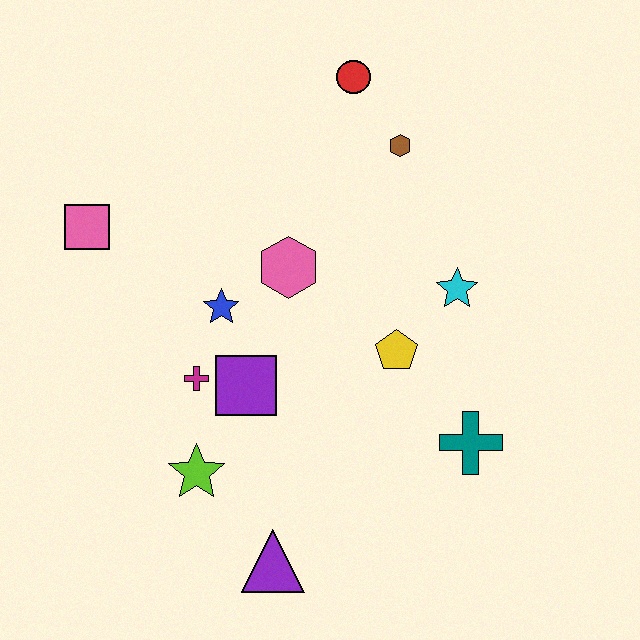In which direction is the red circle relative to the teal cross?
The red circle is above the teal cross.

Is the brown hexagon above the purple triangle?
Yes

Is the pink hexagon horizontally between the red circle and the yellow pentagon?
No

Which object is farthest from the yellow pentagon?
The pink square is farthest from the yellow pentagon.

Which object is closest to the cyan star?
The yellow pentagon is closest to the cyan star.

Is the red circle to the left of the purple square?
No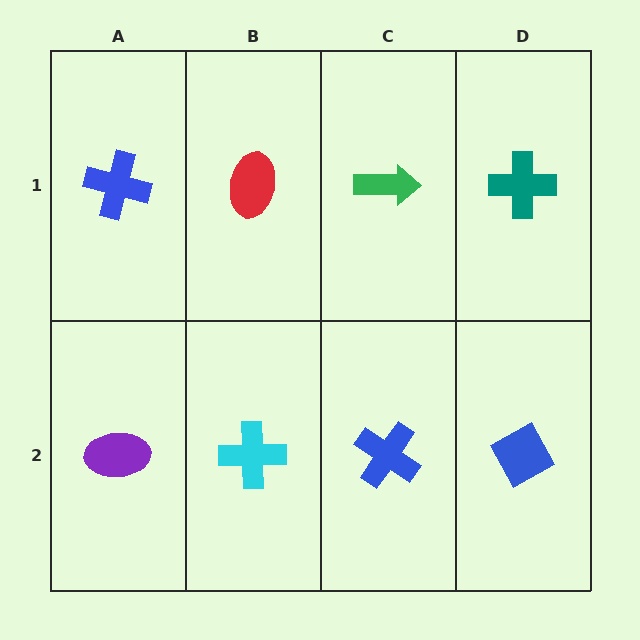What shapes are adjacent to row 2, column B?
A red ellipse (row 1, column B), a purple ellipse (row 2, column A), a blue cross (row 2, column C).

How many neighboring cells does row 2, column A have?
2.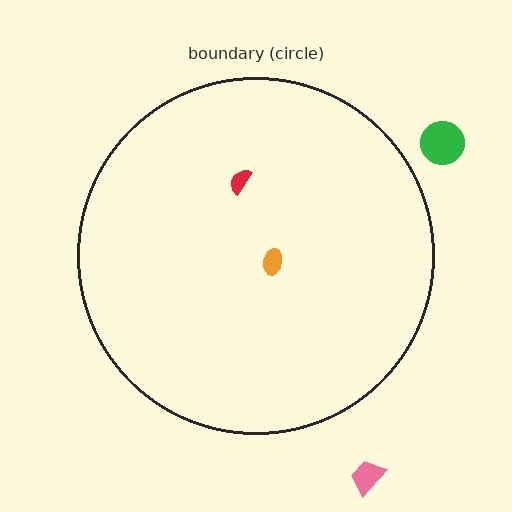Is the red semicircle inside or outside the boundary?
Inside.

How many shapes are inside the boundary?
2 inside, 2 outside.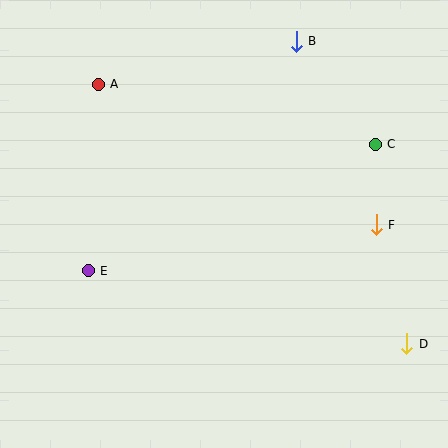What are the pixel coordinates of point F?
Point F is at (376, 225).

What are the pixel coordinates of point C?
Point C is at (375, 144).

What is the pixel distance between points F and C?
The distance between F and C is 81 pixels.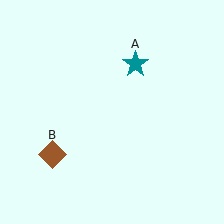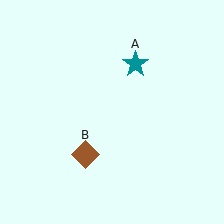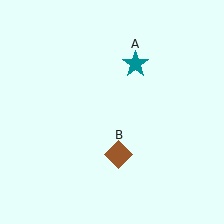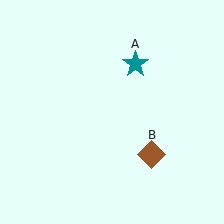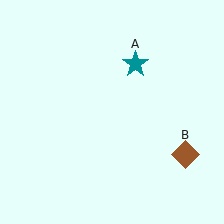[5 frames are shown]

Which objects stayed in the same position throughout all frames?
Teal star (object A) remained stationary.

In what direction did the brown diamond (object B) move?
The brown diamond (object B) moved right.